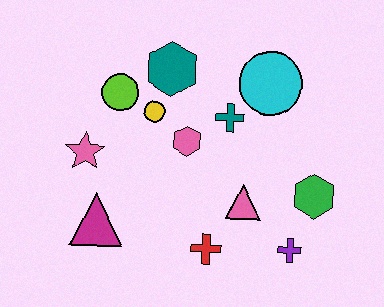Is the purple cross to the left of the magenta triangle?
No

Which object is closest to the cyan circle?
The teal cross is closest to the cyan circle.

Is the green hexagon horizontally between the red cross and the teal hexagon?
No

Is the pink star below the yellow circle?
Yes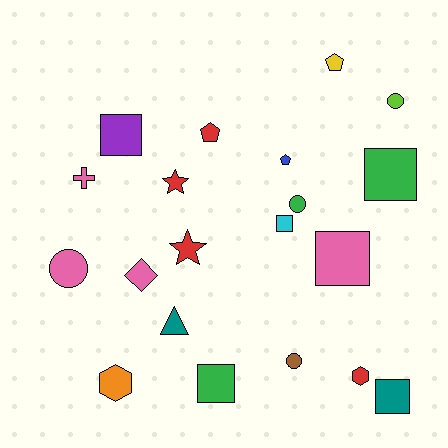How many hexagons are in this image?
There are 2 hexagons.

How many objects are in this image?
There are 20 objects.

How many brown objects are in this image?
There is 1 brown object.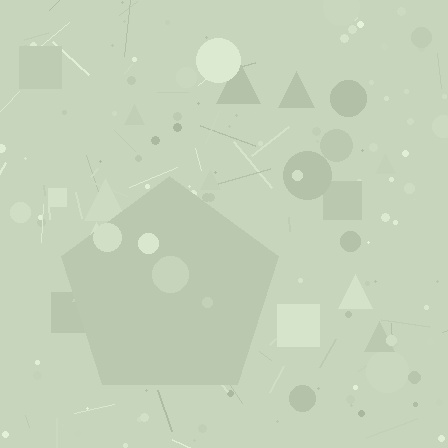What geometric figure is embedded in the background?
A pentagon is embedded in the background.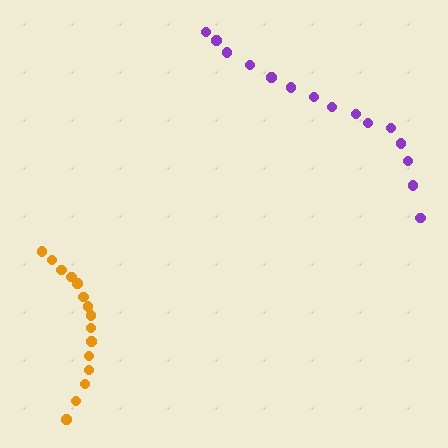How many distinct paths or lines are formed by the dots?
There are 2 distinct paths.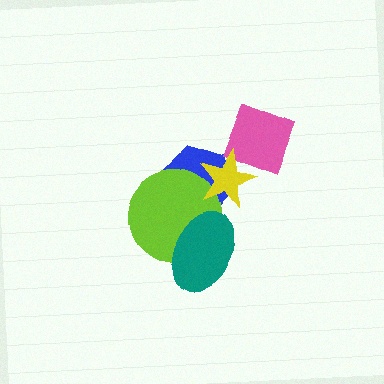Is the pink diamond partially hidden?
Yes, it is partially covered by another shape.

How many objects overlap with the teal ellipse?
2 objects overlap with the teal ellipse.